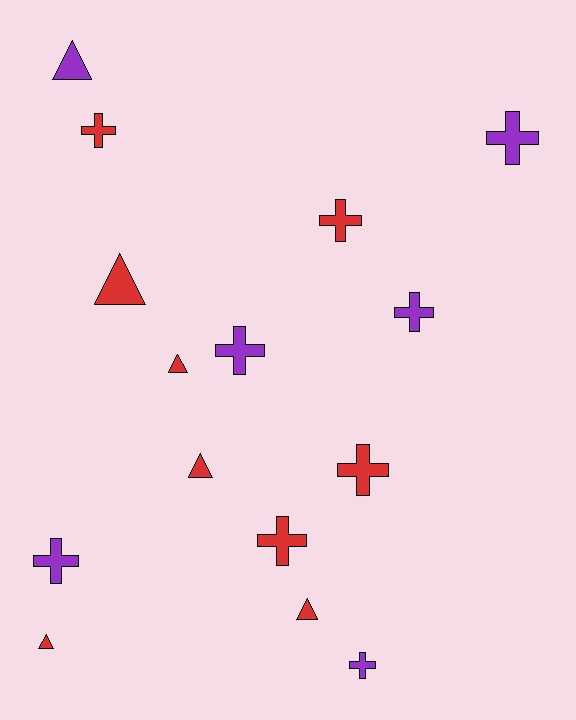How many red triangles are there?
There are 5 red triangles.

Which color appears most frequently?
Red, with 9 objects.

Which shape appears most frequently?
Cross, with 9 objects.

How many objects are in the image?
There are 15 objects.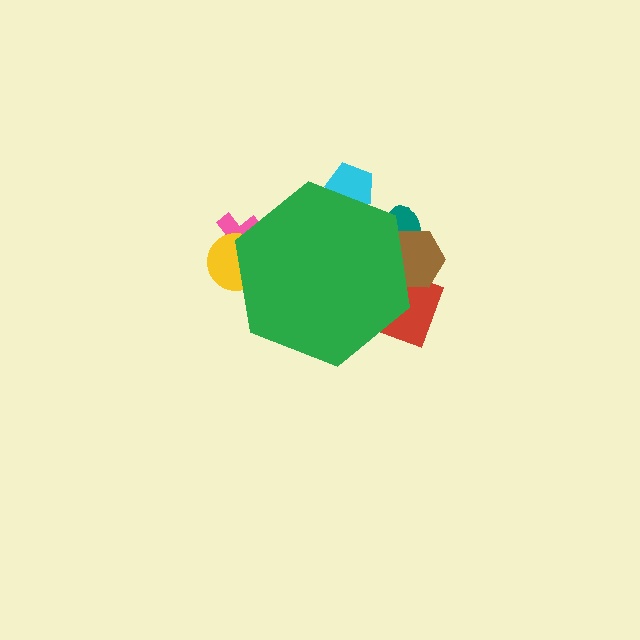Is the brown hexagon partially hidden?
Yes, the brown hexagon is partially hidden behind the green hexagon.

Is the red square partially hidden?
Yes, the red square is partially hidden behind the green hexagon.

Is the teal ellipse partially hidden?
Yes, the teal ellipse is partially hidden behind the green hexagon.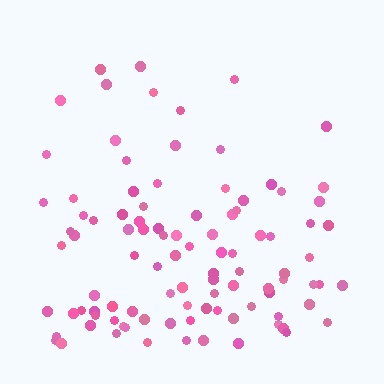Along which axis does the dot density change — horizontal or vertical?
Vertical.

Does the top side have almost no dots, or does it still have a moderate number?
Still a moderate number, just noticeably fewer than the bottom.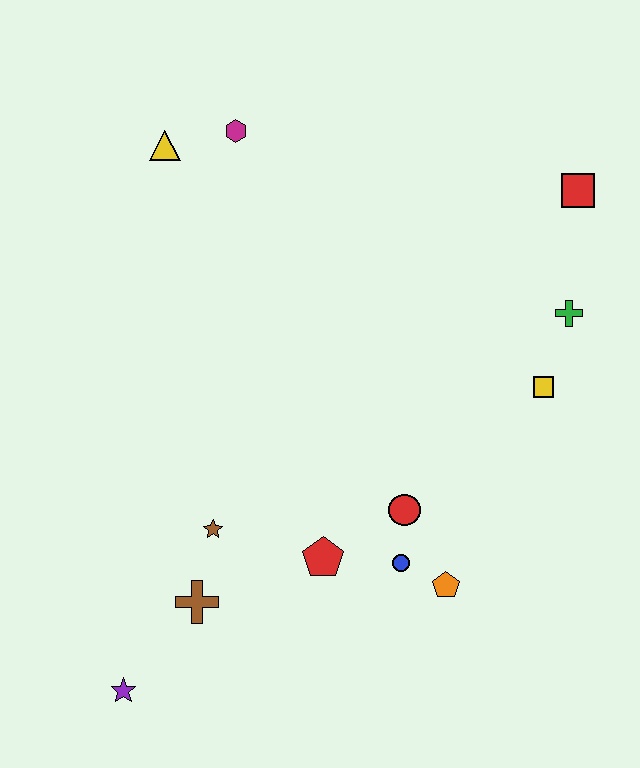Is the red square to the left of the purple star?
No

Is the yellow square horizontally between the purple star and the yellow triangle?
No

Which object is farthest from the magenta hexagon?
The purple star is farthest from the magenta hexagon.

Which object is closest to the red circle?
The blue circle is closest to the red circle.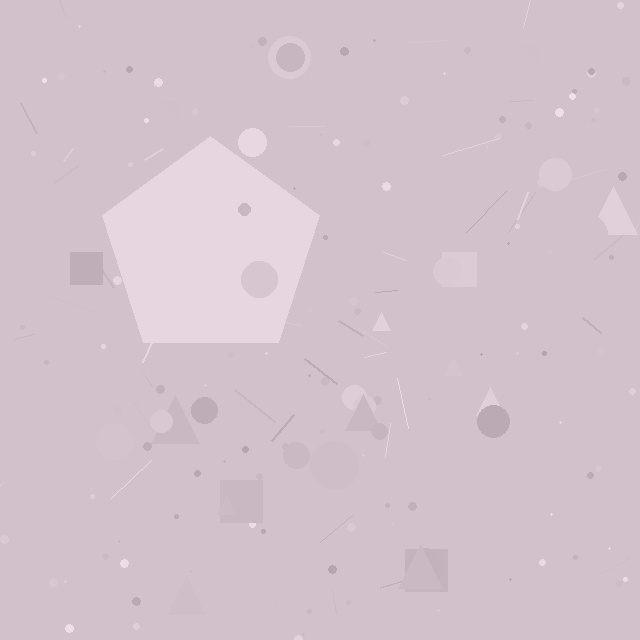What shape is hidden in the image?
A pentagon is hidden in the image.